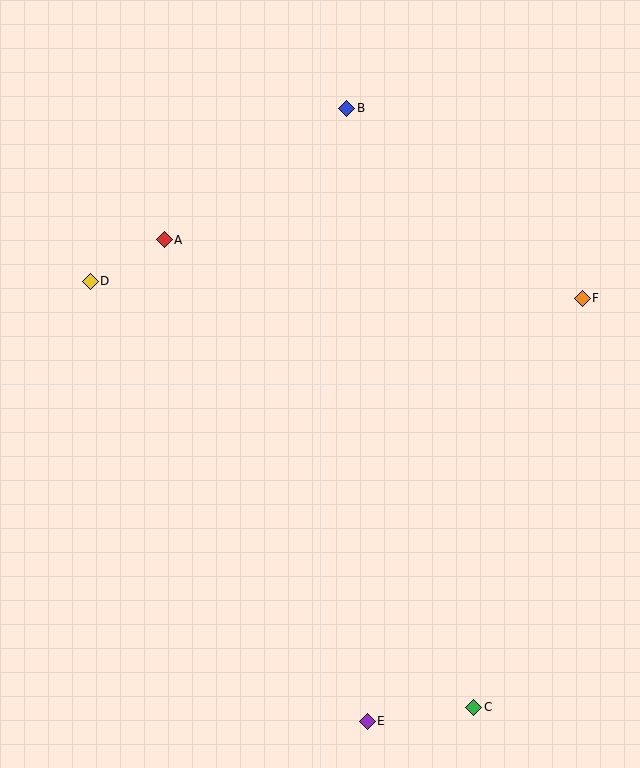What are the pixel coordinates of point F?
Point F is at (582, 298).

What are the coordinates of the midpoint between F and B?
The midpoint between F and B is at (465, 203).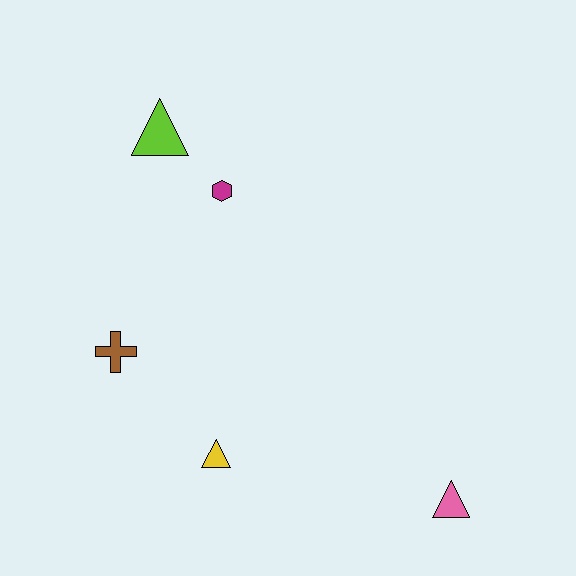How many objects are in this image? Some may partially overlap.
There are 5 objects.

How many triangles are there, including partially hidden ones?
There are 3 triangles.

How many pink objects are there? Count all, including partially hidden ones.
There is 1 pink object.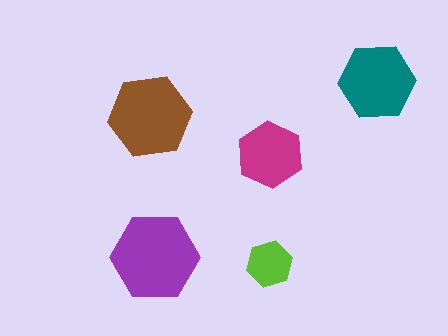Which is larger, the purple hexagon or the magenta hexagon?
The purple one.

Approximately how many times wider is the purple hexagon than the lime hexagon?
About 2 times wider.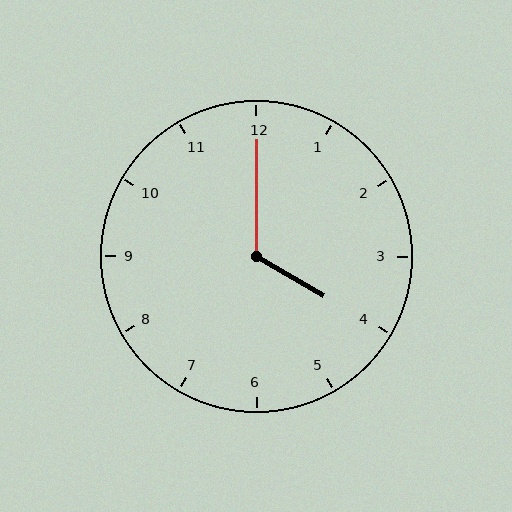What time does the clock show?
4:00.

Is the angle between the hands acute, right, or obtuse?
It is obtuse.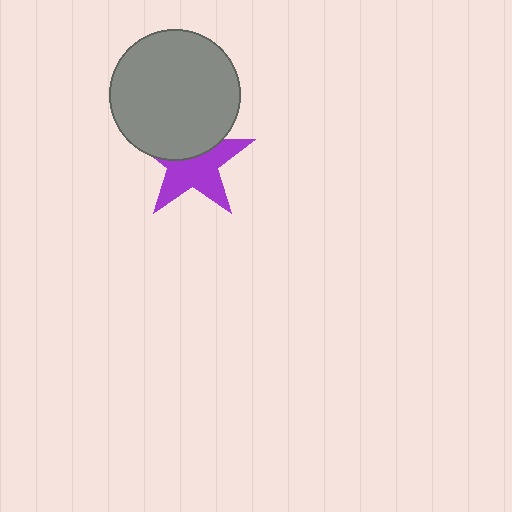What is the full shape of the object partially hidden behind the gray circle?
The partially hidden object is a purple star.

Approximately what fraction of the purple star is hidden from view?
Roughly 41% of the purple star is hidden behind the gray circle.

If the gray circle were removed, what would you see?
You would see the complete purple star.